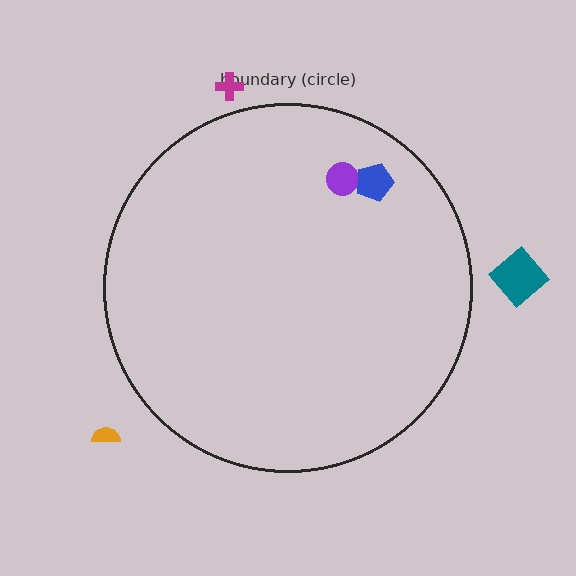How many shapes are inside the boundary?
2 inside, 3 outside.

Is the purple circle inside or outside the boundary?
Inside.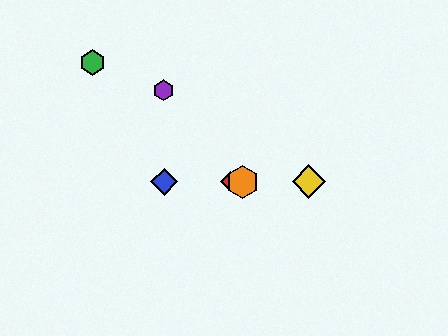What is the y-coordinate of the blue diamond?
The blue diamond is at y≈182.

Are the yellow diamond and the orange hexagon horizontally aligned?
Yes, both are at y≈182.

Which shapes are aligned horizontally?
The red diamond, the blue diamond, the yellow diamond, the orange hexagon are aligned horizontally.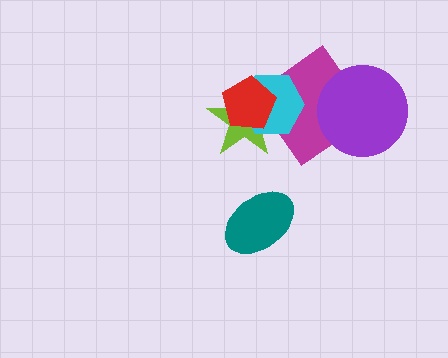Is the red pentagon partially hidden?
No, no other shape covers it.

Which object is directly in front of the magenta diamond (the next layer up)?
The cyan hexagon is directly in front of the magenta diamond.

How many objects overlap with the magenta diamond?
4 objects overlap with the magenta diamond.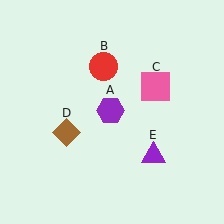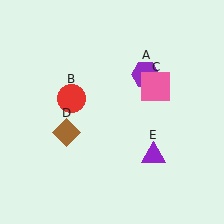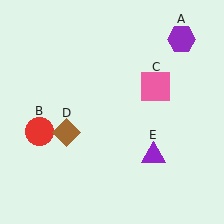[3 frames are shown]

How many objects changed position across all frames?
2 objects changed position: purple hexagon (object A), red circle (object B).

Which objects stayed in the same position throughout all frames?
Pink square (object C) and brown diamond (object D) and purple triangle (object E) remained stationary.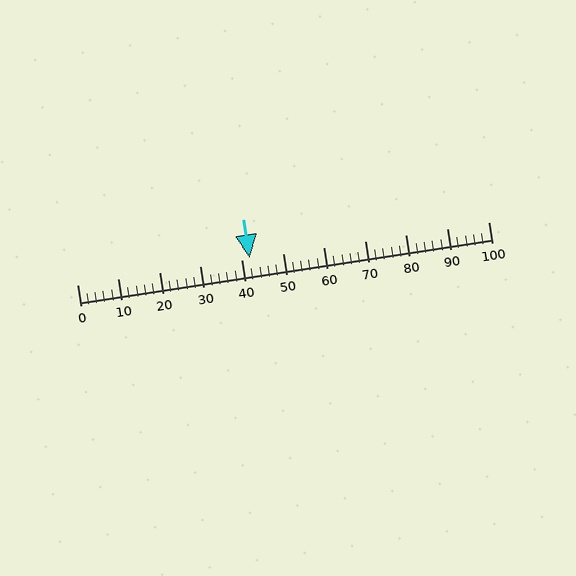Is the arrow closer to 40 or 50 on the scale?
The arrow is closer to 40.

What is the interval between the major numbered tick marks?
The major tick marks are spaced 10 units apart.